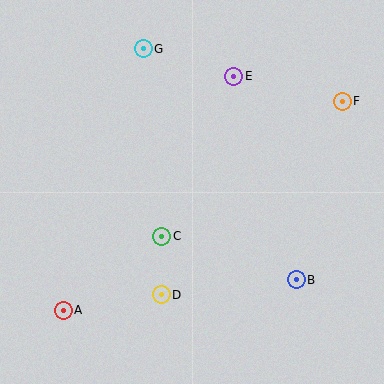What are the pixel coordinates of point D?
Point D is at (161, 295).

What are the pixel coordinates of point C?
Point C is at (162, 236).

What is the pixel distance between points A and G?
The distance between A and G is 274 pixels.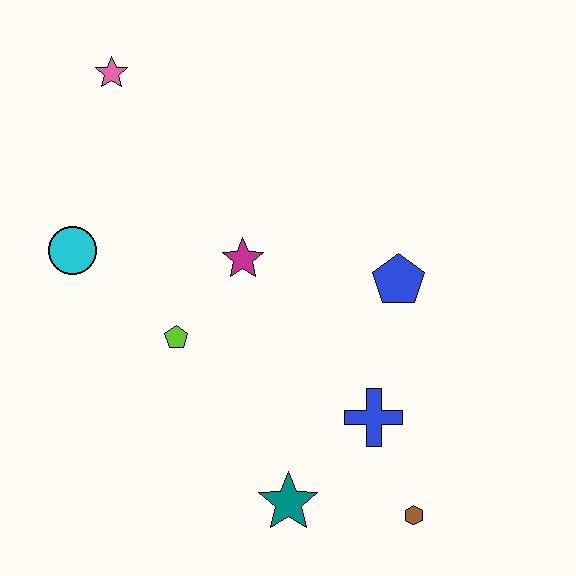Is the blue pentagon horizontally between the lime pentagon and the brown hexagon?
Yes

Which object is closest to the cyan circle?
The lime pentagon is closest to the cyan circle.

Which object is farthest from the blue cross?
The pink star is farthest from the blue cross.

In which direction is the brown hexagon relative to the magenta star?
The brown hexagon is below the magenta star.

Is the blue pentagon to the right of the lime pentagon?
Yes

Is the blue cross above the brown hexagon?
Yes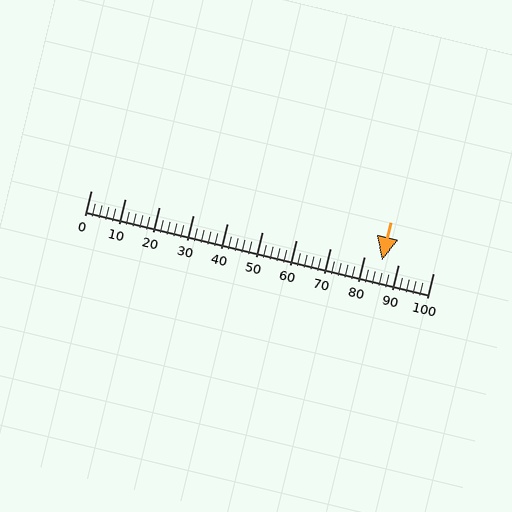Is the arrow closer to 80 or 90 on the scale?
The arrow is closer to 90.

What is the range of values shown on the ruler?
The ruler shows values from 0 to 100.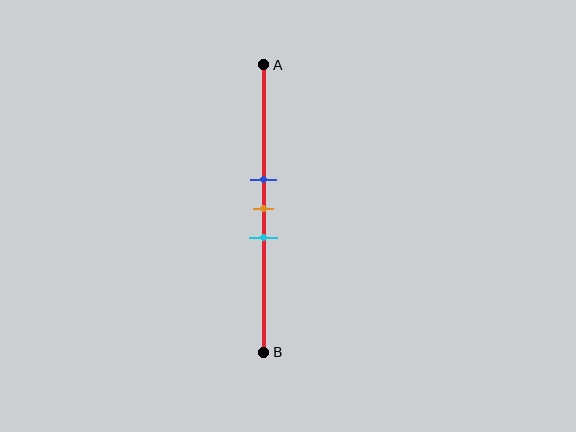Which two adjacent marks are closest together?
The blue and orange marks are the closest adjacent pair.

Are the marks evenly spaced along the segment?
Yes, the marks are approximately evenly spaced.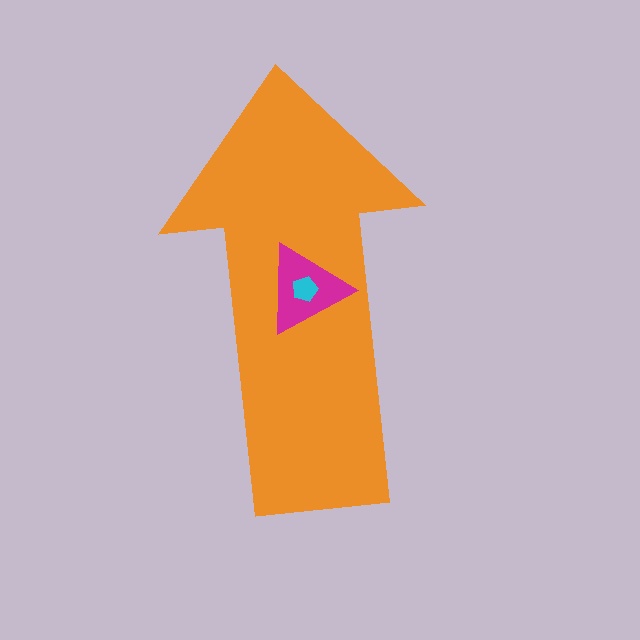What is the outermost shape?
The orange arrow.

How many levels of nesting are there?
3.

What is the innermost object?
The cyan pentagon.